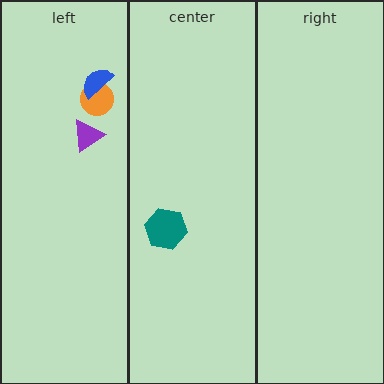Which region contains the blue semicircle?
The left region.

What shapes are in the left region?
The orange circle, the purple triangle, the blue semicircle.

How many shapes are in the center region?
1.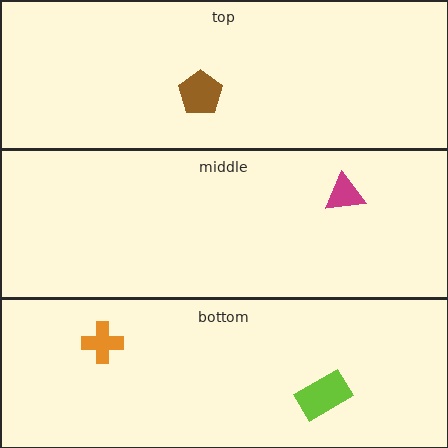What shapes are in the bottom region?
The lime rectangle, the orange cross.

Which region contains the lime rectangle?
The bottom region.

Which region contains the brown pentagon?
The top region.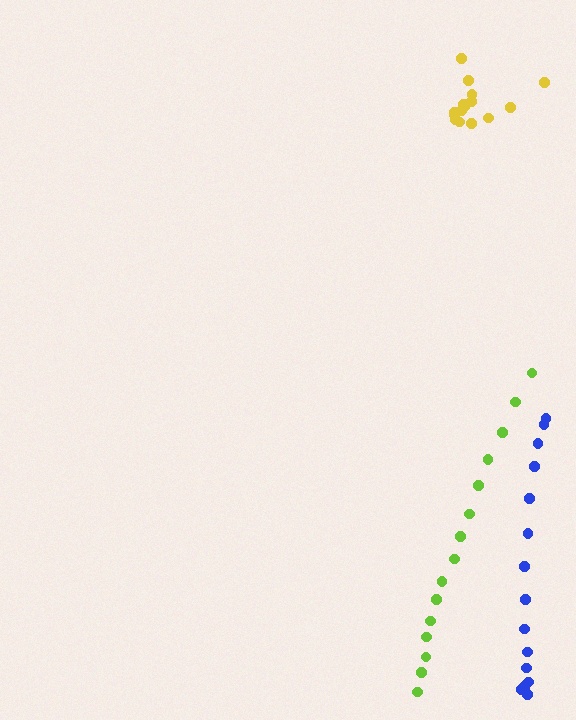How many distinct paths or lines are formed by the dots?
There are 3 distinct paths.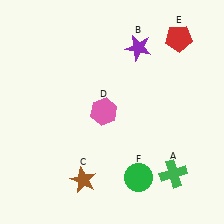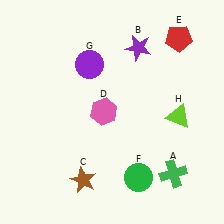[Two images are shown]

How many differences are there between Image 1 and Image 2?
There are 2 differences between the two images.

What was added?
A purple circle (G), a lime triangle (H) were added in Image 2.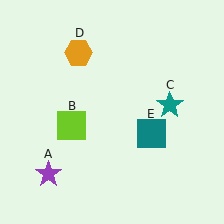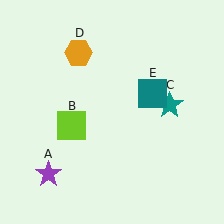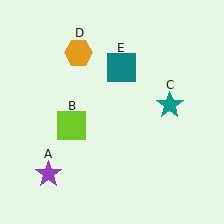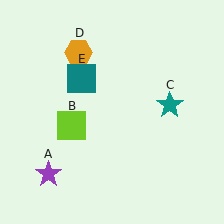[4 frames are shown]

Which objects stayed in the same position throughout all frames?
Purple star (object A) and lime square (object B) and teal star (object C) and orange hexagon (object D) remained stationary.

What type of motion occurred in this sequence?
The teal square (object E) rotated counterclockwise around the center of the scene.